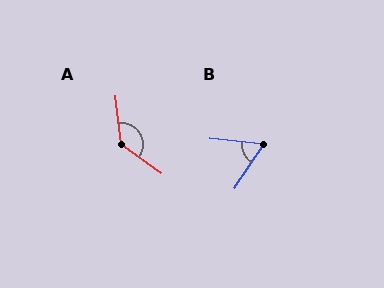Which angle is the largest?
A, at approximately 132 degrees.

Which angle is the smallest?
B, at approximately 62 degrees.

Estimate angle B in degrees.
Approximately 62 degrees.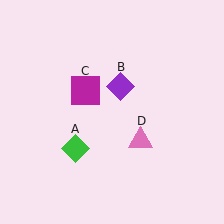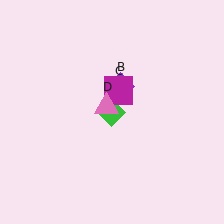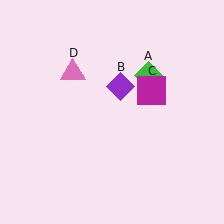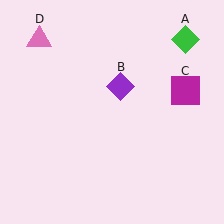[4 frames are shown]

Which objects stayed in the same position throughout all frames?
Purple diamond (object B) remained stationary.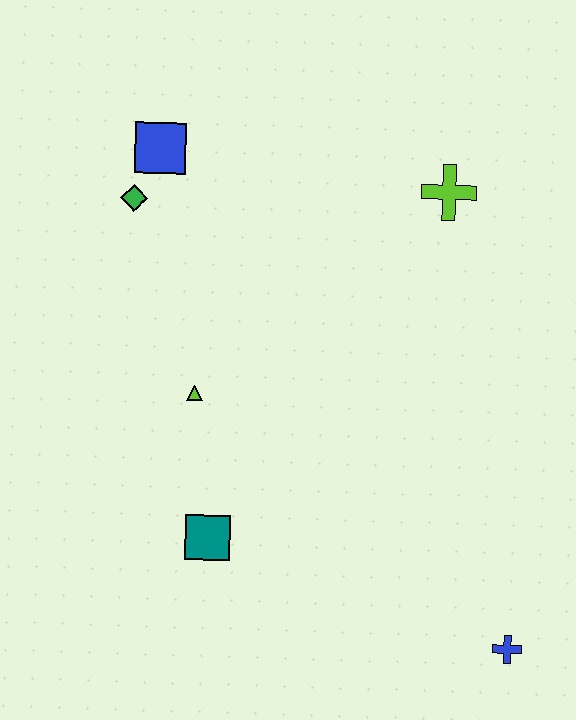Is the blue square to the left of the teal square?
Yes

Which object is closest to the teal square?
The lime triangle is closest to the teal square.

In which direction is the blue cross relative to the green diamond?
The blue cross is below the green diamond.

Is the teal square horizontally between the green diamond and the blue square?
No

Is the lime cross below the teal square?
No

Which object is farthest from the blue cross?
The blue square is farthest from the blue cross.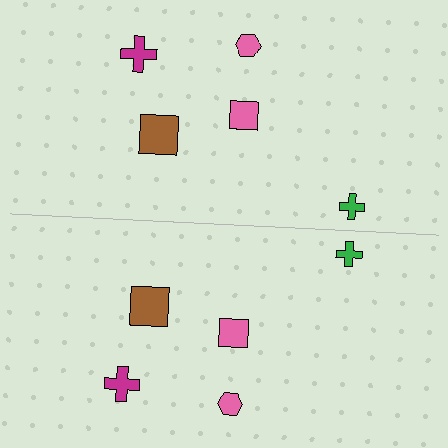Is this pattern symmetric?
Yes, this pattern has bilateral (reflection) symmetry.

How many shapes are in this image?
There are 10 shapes in this image.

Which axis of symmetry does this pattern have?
The pattern has a horizontal axis of symmetry running through the center of the image.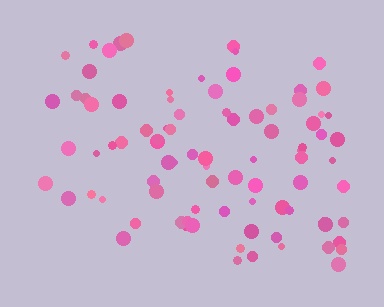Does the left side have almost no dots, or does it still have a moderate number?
Still a moderate number, just noticeably fewer than the right.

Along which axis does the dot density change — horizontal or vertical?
Horizontal.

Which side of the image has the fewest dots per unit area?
The left.